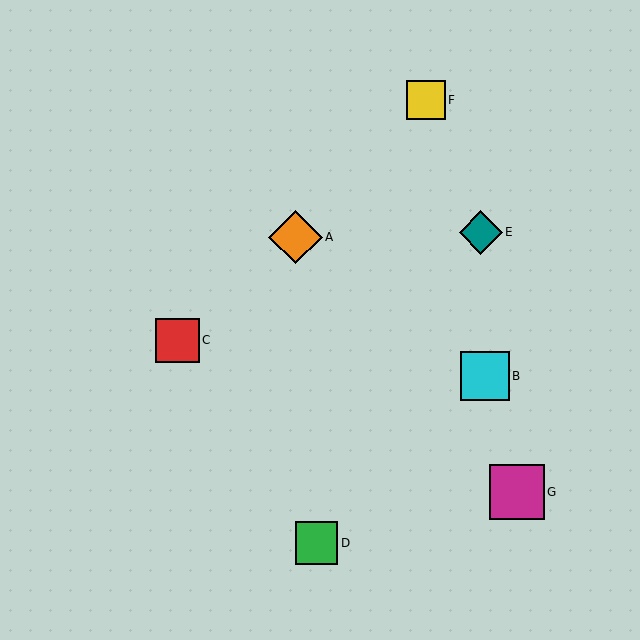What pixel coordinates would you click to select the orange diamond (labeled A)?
Click at (295, 237) to select the orange diamond A.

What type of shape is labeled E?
Shape E is a teal diamond.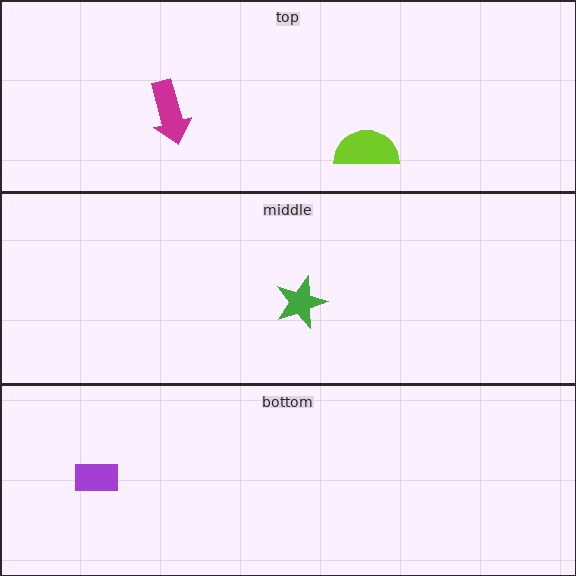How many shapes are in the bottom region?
1.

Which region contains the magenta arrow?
The top region.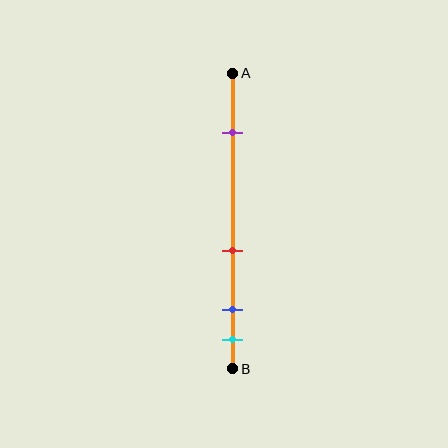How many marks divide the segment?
There are 4 marks dividing the segment.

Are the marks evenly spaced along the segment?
No, the marks are not evenly spaced.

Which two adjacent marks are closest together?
The blue and cyan marks are the closest adjacent pair.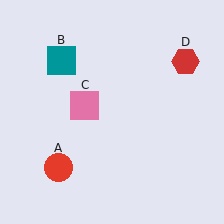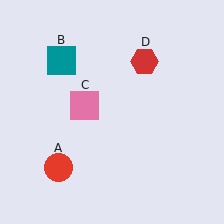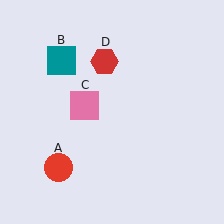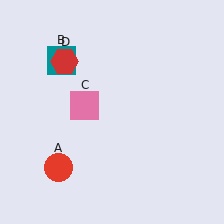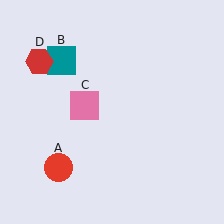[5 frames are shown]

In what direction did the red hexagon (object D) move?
The red hexagon (object D) moved left.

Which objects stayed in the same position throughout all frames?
Red circle (object A) and teal square (object B) and pink square (object C) remained stationary.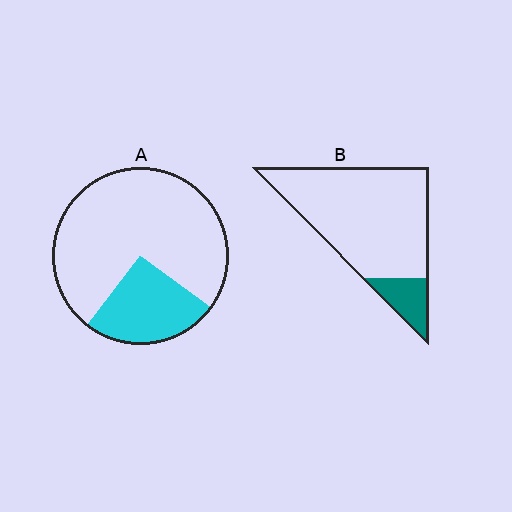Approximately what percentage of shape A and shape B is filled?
A is approximately 25% and B is approximately 15%.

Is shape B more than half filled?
No.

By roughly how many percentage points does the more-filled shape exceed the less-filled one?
By roughly 10 percentage points (A over B).